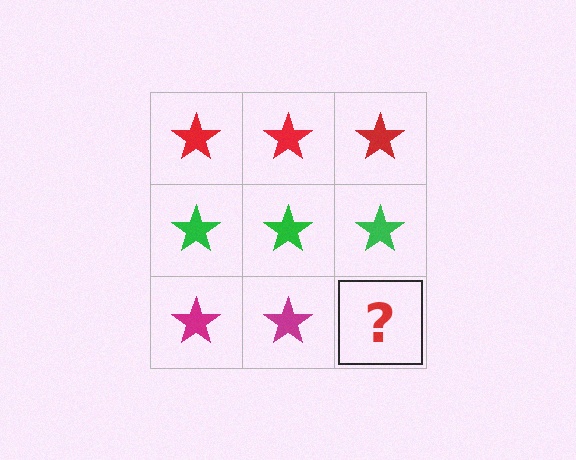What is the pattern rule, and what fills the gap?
The rule is that each row has a consistent color. The gap should be filled with a magenta star.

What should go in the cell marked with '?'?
The missing cell should contain a magenta star.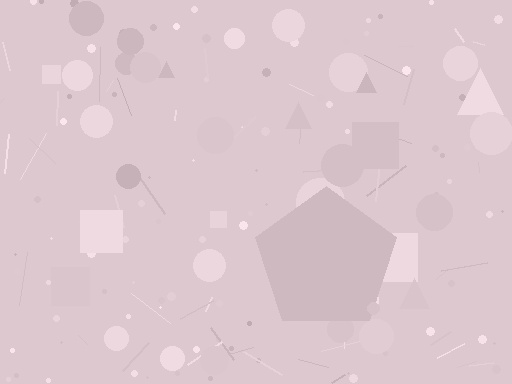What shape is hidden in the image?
A pentagon is hidden in the image.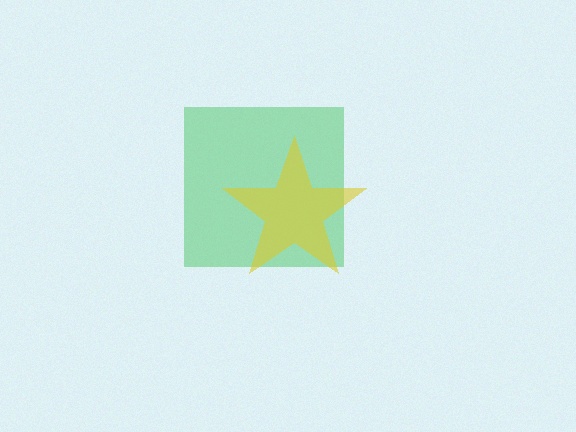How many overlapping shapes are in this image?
There are 2 overlapping shapes in the image.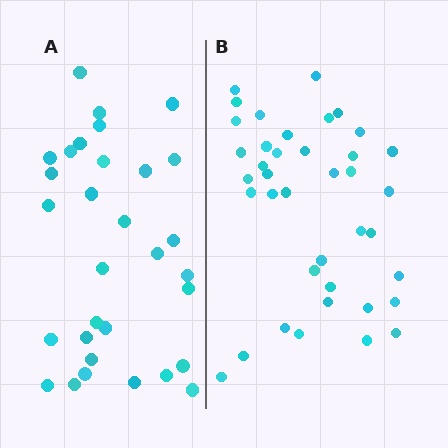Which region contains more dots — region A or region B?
Region B (the right region) has more dots.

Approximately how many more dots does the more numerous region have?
Region B has roughly 8 or so more dots than region A.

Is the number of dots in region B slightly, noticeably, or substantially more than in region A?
Region B has noticeably more, but not dramatically so. The ratio is roughly 1.3 to 1.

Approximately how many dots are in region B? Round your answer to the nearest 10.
About 40 dots. (The exact count is 39, which rounds to 40.)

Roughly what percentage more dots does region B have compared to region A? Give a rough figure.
About 25% more.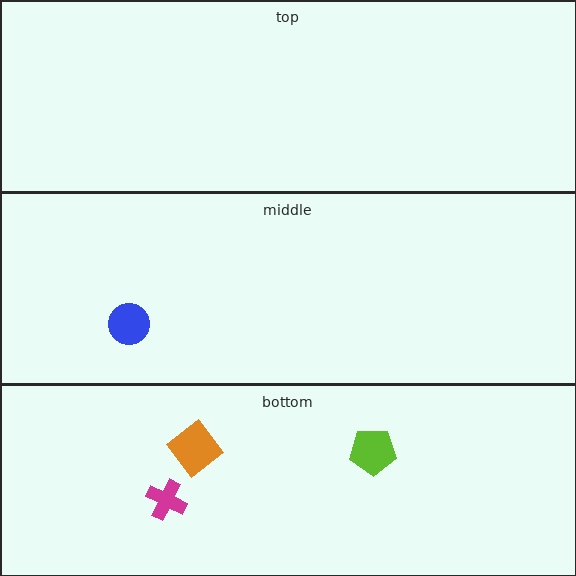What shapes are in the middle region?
The blue circle.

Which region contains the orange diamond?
The bottom region.